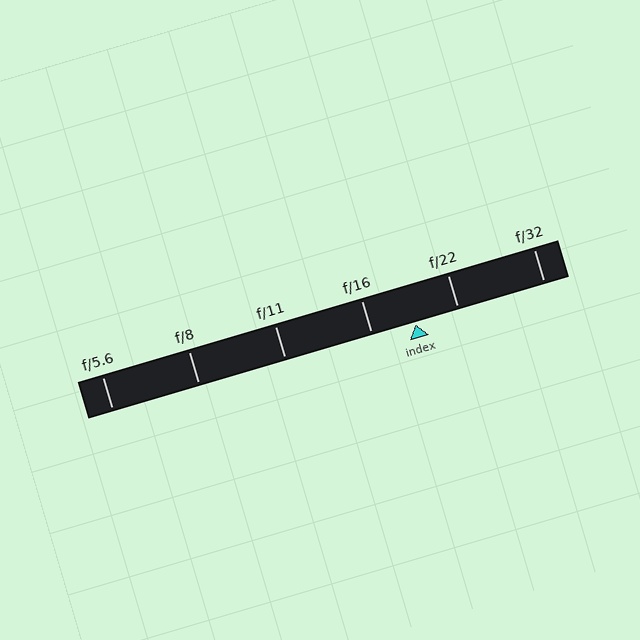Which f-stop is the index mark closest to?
The index mark is closest to f/22.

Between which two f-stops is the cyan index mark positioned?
The index mark is between f/16 and f/22.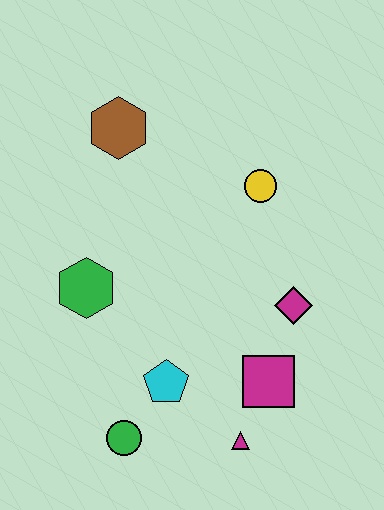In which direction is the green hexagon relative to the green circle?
The green hexagon is above the green circle.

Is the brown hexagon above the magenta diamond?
Yes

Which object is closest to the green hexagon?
The cyan pentagon is closest to the green hexagon.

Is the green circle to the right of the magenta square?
No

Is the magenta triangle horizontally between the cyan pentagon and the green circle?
No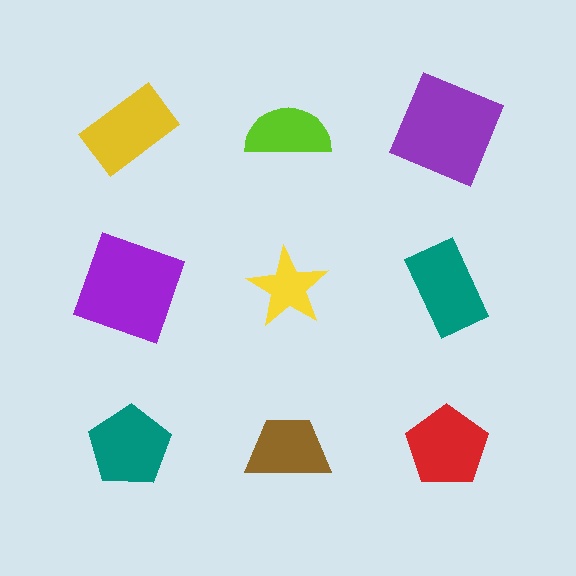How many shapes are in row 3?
3 shapes.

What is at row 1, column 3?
A purple square.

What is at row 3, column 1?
A teal pentagon.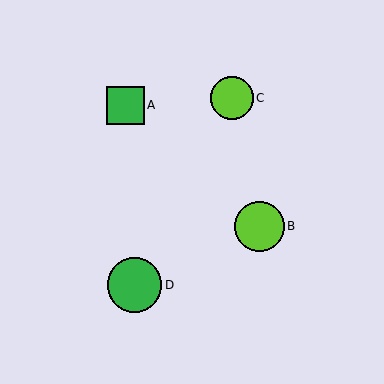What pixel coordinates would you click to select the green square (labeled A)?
Click at (125, 105) to select the green square A.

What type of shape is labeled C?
Shape C is a lime circle.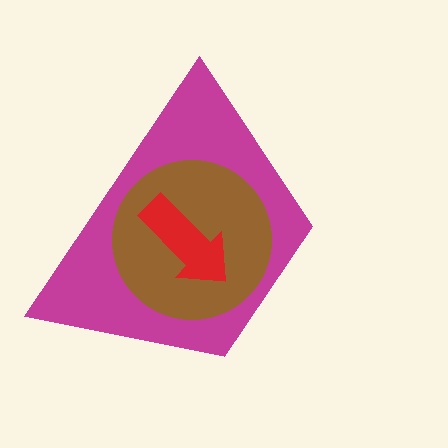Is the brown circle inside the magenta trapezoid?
Yes.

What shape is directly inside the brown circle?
The red arrow.